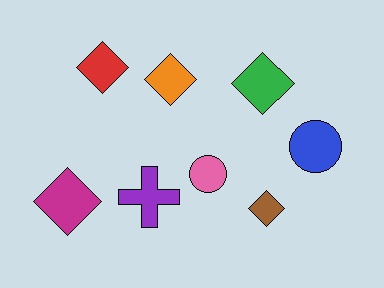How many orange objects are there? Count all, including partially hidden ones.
There is 1 orange object.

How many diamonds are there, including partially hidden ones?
There are 5 diamonds.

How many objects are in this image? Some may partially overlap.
There are 8 objects.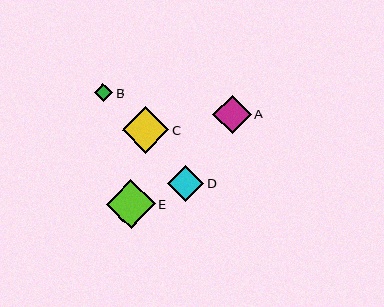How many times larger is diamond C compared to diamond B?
Diamond C is approximately 2.6 times the size of diamond B.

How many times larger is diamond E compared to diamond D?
Diamond E is approximately 1.3 times the size of diamond D.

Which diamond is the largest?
Diamond E is the largest with a size of approximately 49 pixels.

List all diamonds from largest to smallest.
From largest to smallest: E, C, A, D, B.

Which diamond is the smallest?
Diamond B is the smallest with a size of approximately 18 pixels.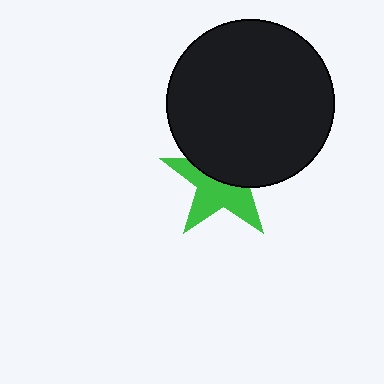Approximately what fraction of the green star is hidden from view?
Roughly 49% of the green star is hidden behind the black circle.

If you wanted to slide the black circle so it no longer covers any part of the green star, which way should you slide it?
Slide it up — that is the most direct way to separate the two shapes.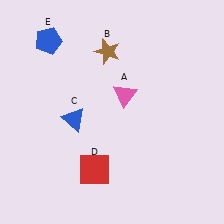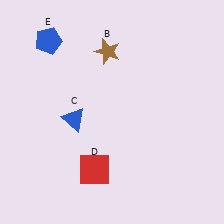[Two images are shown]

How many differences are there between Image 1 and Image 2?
There is 1 difference between the two images.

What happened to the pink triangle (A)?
The pink triangle (A) was removed in Image 2. It was in the top-right area of Image 1.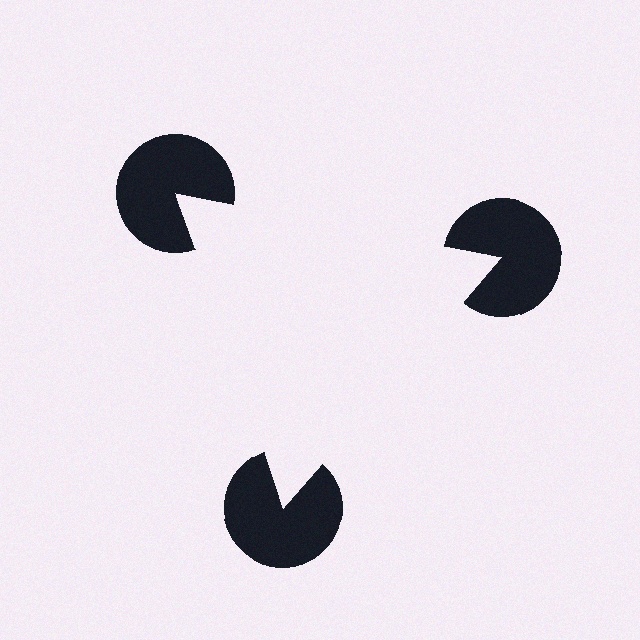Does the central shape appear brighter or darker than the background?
It typically appears slightly brighter than the background, even though no actual brightness change is drawn.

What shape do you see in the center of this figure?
An illusory triangle — its edges are inferred from the aligned wedge cuts in the pac-man discs, not physically drawn.